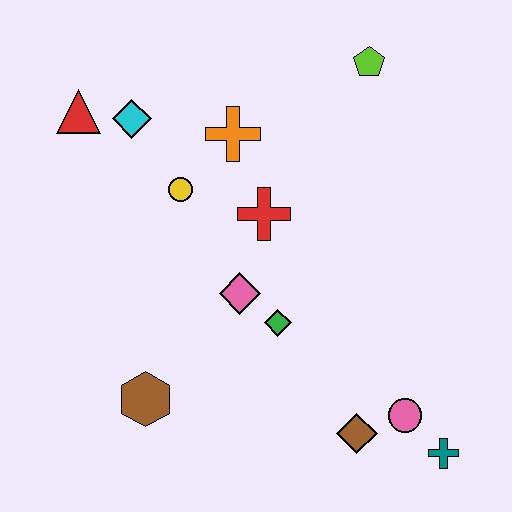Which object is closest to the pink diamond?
The green diamond is closest to the pink diamond.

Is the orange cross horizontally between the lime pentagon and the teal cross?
No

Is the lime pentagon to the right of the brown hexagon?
Yes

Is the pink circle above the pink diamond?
No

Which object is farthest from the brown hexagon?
The lime pentagon is farthest from the brown hexagon.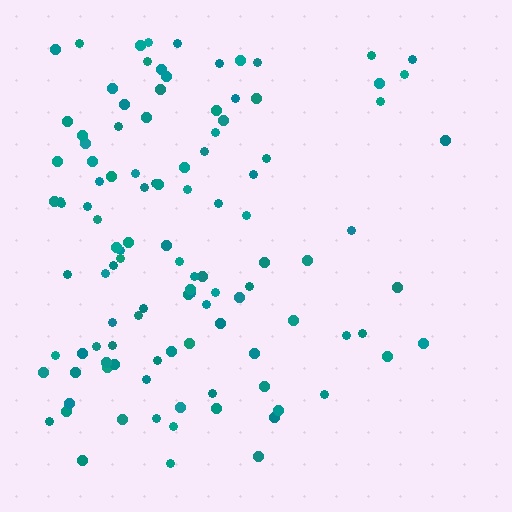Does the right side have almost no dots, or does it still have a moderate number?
Still a moderate number, just noticeably fewer than the left.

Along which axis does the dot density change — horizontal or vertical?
Horizontal.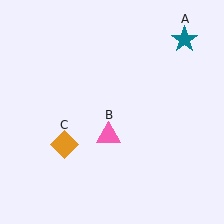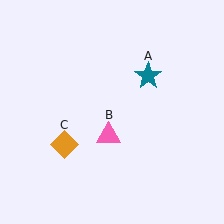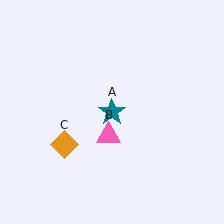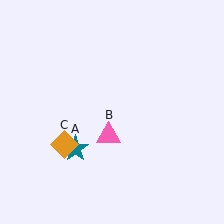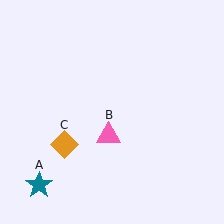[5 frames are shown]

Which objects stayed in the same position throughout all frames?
Pink triangle (object B) and orange diamond (object C) remained stationary.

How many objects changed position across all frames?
1 object changed position: teal star (object A).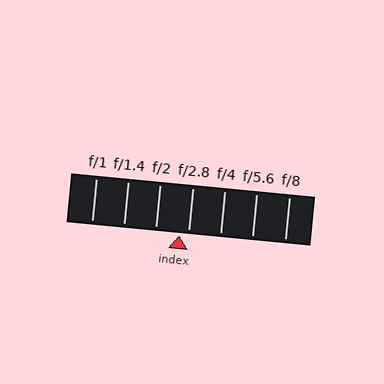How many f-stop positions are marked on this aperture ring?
There are 7 f-stop positions marked.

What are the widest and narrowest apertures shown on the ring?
The widest aperture shown is f/1 and the narrowest is f/8.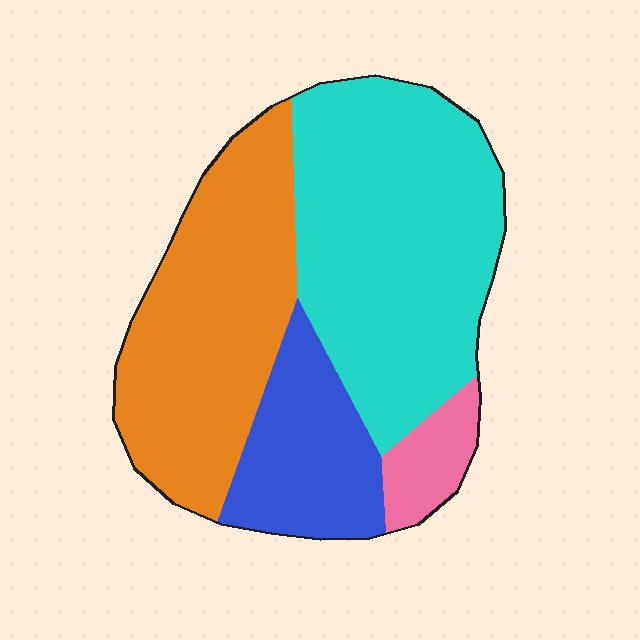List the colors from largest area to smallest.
From largest to smallest: cyan, orange, blue, pink.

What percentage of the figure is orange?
Orange covers roughly 35% of the figure.